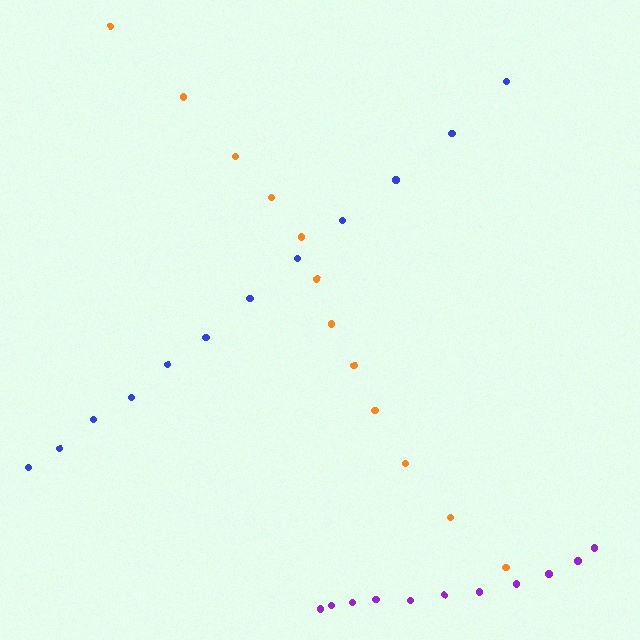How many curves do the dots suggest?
There are 3 distinct paths.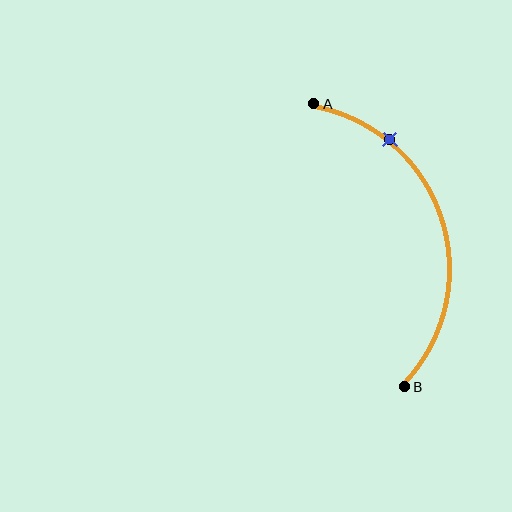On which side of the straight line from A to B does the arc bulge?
The arc bulges to the right of the straight line connecting A and B.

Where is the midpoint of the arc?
The arc midpoint is the point on the curve farthest from the straight line joining A and B. It sits to the right of that line.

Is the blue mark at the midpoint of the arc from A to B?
No. The blue mark lies on the arc but is closer to endpoint A. The arc midpoint would be at the point on the curve equidistant along the arc from both A and B.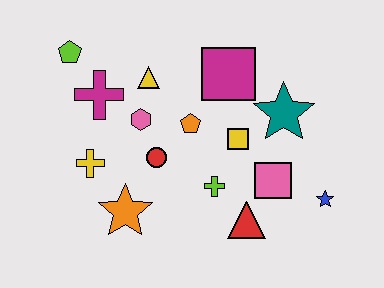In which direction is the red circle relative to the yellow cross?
The red circle is to the right of the yellow cross.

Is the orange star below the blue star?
Yes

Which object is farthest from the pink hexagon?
The blue star is farthest from the pink hexagon.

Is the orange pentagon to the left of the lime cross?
Yes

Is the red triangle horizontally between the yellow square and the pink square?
Yes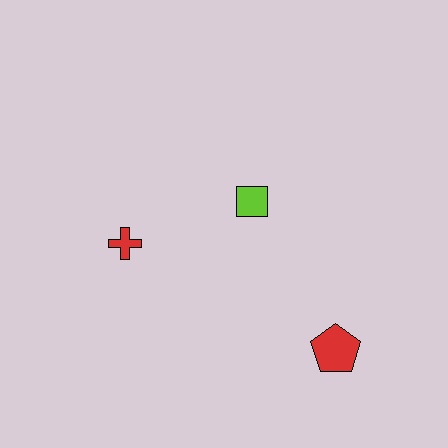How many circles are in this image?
There are no circles.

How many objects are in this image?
There are 3 objects.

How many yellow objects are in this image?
There are no yellow objects.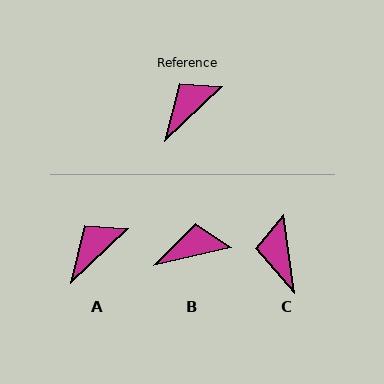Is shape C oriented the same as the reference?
No, it is off by about 54 degrees.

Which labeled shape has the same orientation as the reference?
A.